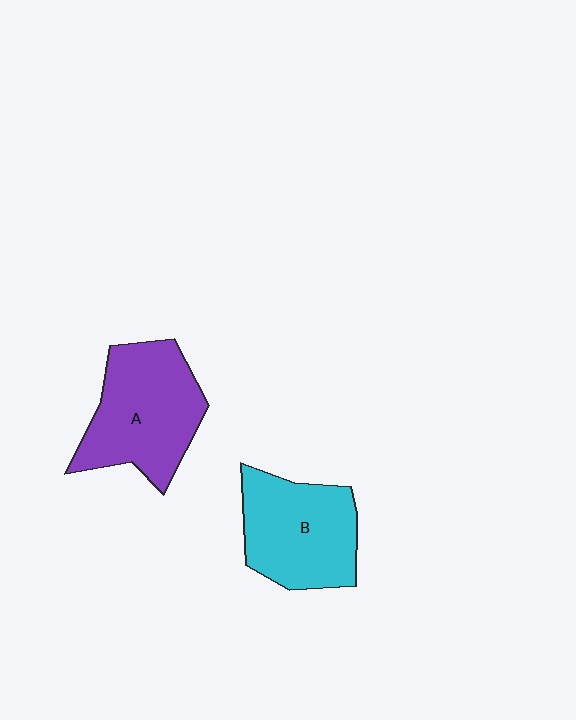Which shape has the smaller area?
Shape B (cyan).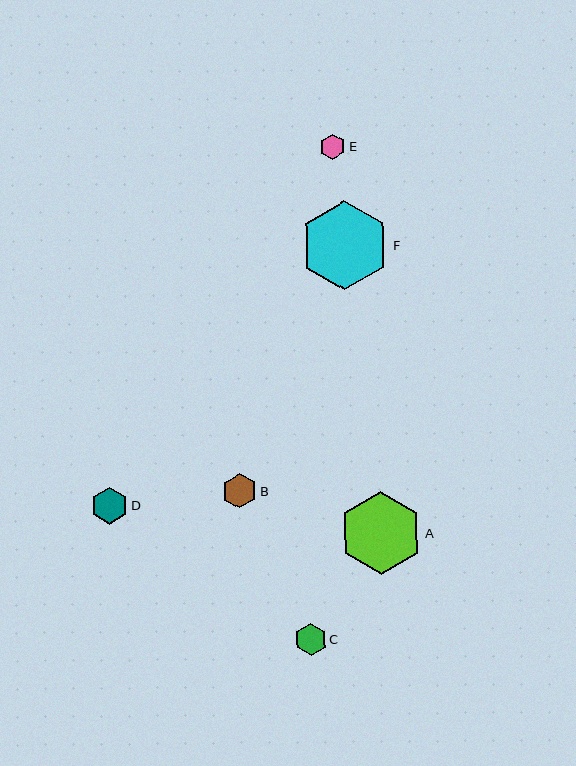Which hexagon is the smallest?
Hexagon E is the smallest with a size of approximately 26 pixels.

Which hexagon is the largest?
Hexagon F is the largest with a size of approximately 90 pixels.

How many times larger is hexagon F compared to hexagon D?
Hexagon F is approximately 2.4 times the size of hexagon D.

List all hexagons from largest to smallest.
From largest to smallest: F, A, D, B, C, E.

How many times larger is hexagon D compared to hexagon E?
Hexagon D is approximately 1.4 times the size of hexagon E.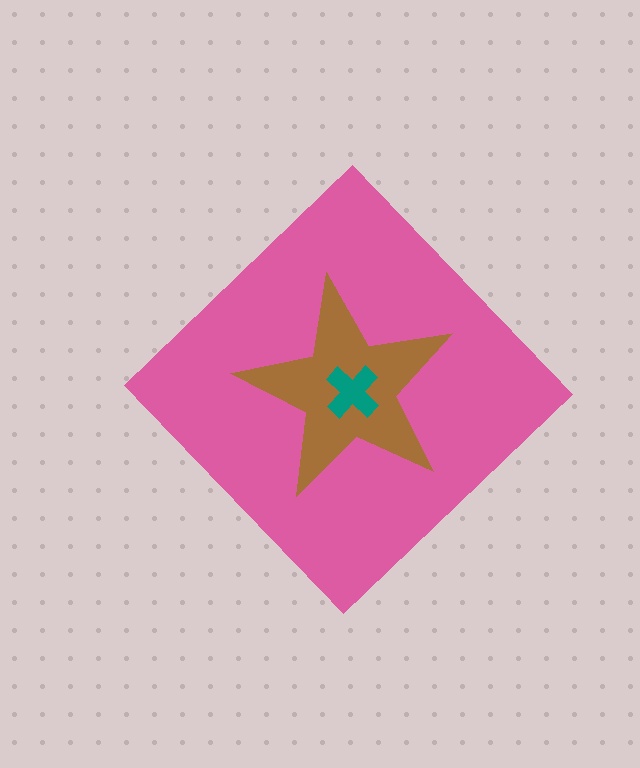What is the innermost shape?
The teal cross.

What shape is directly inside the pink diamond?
The brown star.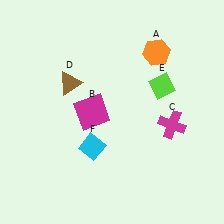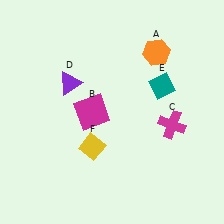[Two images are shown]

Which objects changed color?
D changed from brown to purple. E changed from lime to teal. F changed from cyan to yellow.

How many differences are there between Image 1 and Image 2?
There are 3 differences between the two images.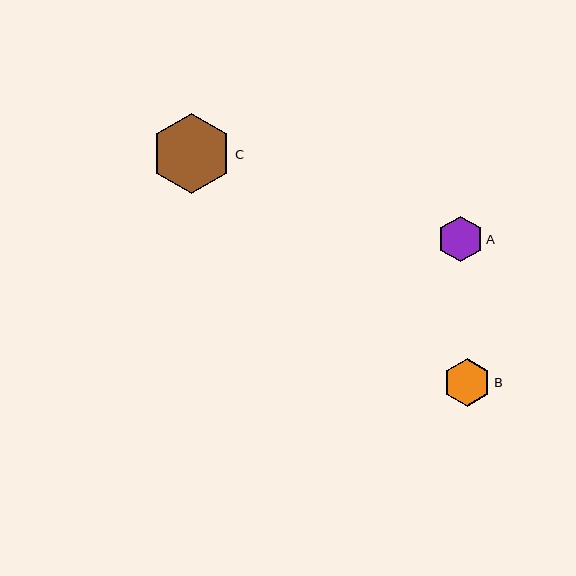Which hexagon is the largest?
Hexagon C is the largest with a size of approximately 81 pixels.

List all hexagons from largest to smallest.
From largest to smallest: C, B, A.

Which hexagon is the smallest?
Hexagon A is the smallest with a size of approximately 45 pixels.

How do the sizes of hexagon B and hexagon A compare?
Hexagon B and hexagon A are approximately the same size.